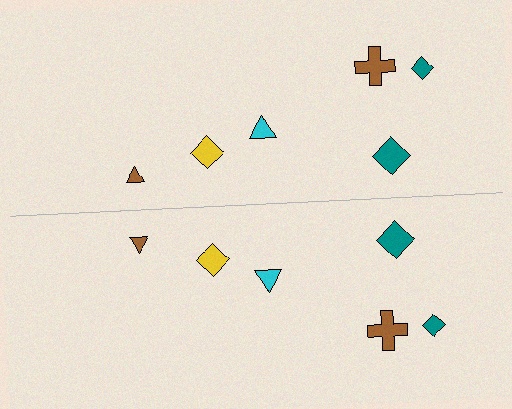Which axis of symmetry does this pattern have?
The pattern has a horizontal axis of symmetry running through the center of the image.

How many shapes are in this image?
There are 12 shapes in this image.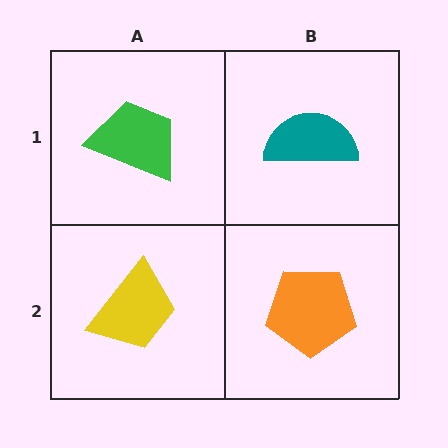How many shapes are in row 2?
2 shapes.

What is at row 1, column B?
A teal semicircle.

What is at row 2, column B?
An orange pentagon.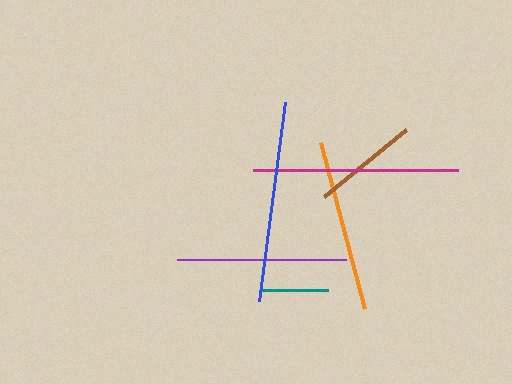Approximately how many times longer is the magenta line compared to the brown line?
The magenta line is approximately 1.9 times the length of the brown line.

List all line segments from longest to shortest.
From longest to shortest: magenta, blue, orange, purple, brown, teal.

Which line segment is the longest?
The magenta line is the longest at approximately 206 pixels.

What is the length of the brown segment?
The brown segment is approximately 106 pixels long.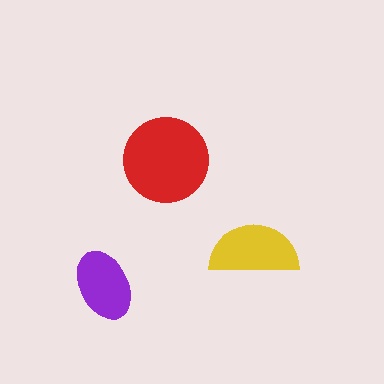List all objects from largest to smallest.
The red circle, the yellow semicircle, the purple ellipse.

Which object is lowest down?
The purple ellipse is bottommost.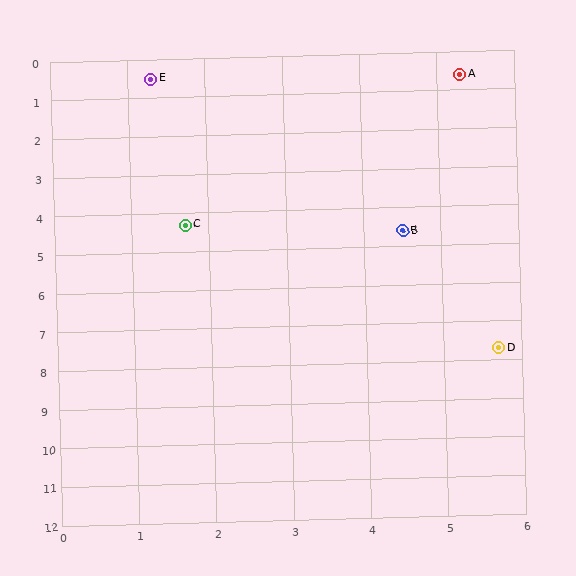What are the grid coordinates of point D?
Point D is at approximately (5.7, 7.7).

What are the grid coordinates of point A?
Point A is at approximately (5.3, 0.6).